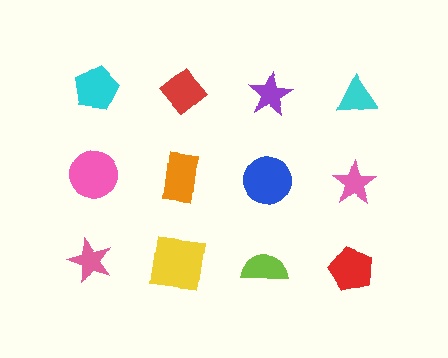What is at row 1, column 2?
A red diamond.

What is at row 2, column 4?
A pink star.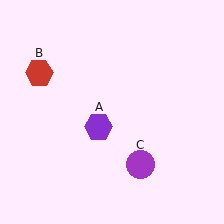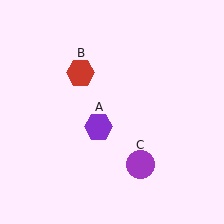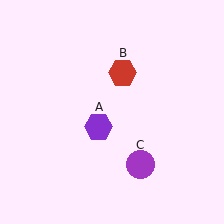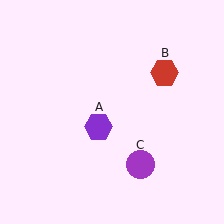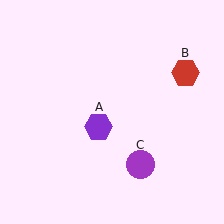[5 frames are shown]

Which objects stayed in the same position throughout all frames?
Purple hexagon (object A) and purple circle (object C) remained stationary.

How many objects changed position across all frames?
1 object changed position: red hexagon (object B).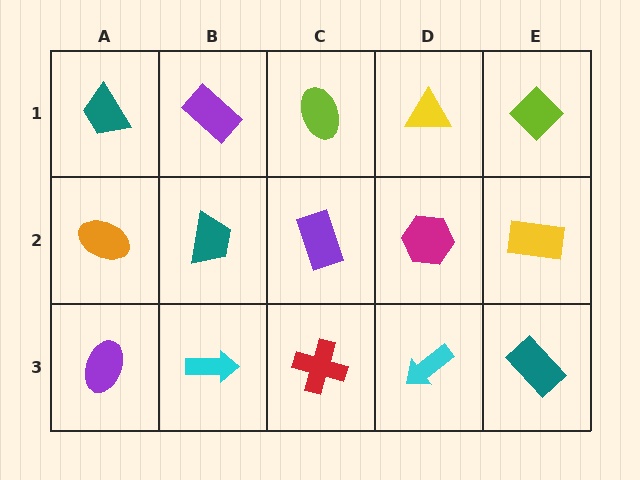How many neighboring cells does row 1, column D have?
3.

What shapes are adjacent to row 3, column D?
A magenta hexagon (row 2, column D), a red cross (row 3, column C), a teal rectangle (row 3, column E).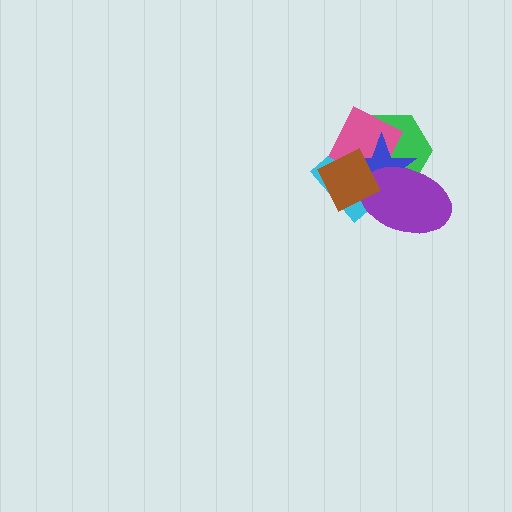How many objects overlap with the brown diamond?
5 objects overlap with the brown diamond.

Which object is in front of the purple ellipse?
The brown diamond is in front of the purple ellipse.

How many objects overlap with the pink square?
4 objects overlap with the pink square.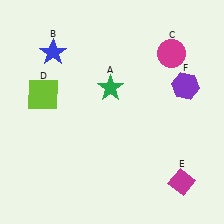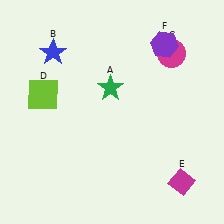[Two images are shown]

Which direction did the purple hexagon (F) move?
The purple hexagon (F) moved up.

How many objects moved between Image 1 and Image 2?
1 object moved between the two images.